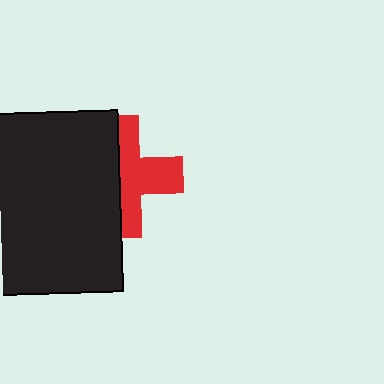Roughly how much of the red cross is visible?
About half of it is visible (roughly 52%).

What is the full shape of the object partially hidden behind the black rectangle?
The partially hidden object is a red cross.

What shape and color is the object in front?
The object in front is a black rectangle.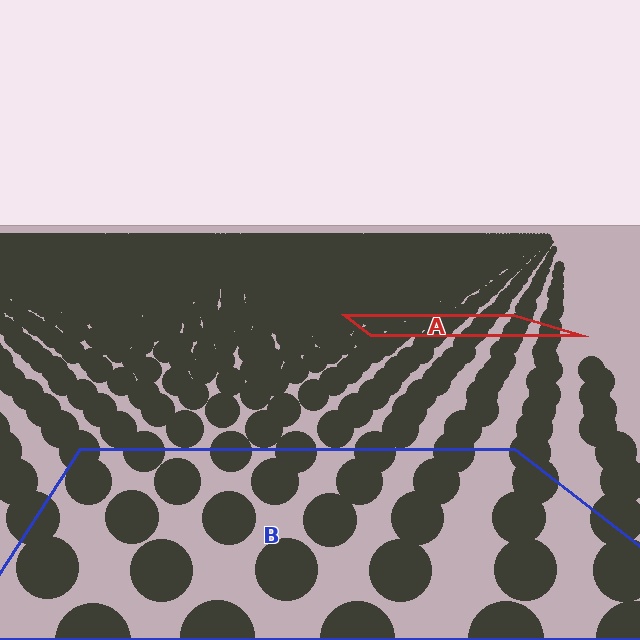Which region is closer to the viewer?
Region B is closer. The texture elements there are larger and more spread out.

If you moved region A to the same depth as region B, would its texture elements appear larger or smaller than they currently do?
They would appear larger. At a closer depth, the same texture elements are projected at a bigger on-screen size.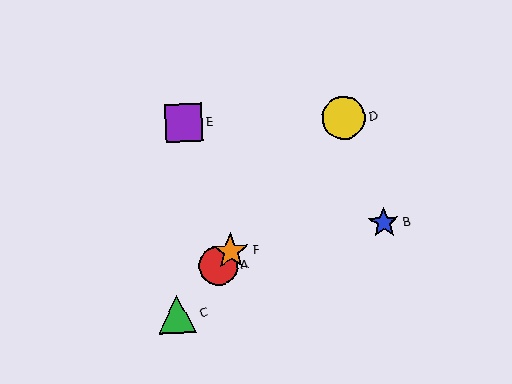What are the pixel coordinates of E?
Object E is at (184, 123).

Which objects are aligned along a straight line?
Objects A, C, D, F are aligned along a straight line.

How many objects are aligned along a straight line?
4 objects (A, C, D, F) are aligned along a straight line.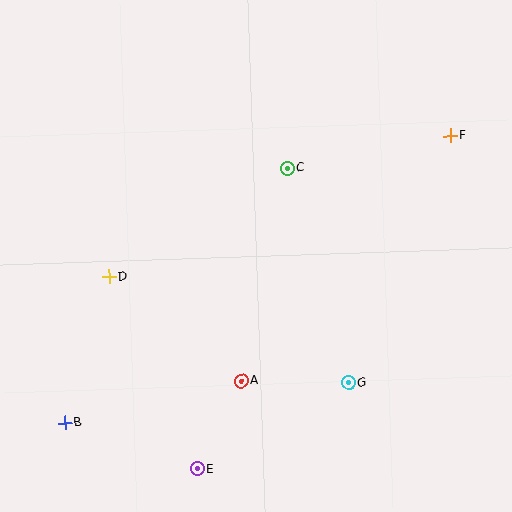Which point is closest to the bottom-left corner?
Point B is closest to the bottom-left corner.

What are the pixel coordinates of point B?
Point B is at (65, 423).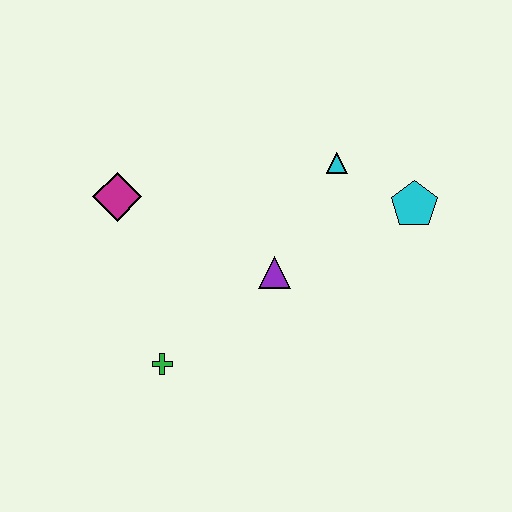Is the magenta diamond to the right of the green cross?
No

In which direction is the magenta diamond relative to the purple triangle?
The magenta diamond is to the left of the purple triangle.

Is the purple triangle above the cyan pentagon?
No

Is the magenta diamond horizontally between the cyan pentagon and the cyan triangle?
No